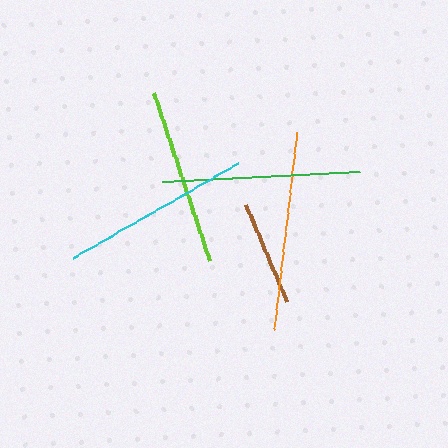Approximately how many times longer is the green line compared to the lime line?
The green line is approximately 1.1 times the length of the lime line.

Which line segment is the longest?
The orange line is the longest at approximately 198 pixels.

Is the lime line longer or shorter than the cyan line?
The cyan line is longer than the lime line.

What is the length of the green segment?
The green segment is approximately 198 pixels long.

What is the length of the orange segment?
The orange segment is approximately 198 pixels long.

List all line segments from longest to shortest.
From longest to shortest: orange, green, cyan, lime, brown.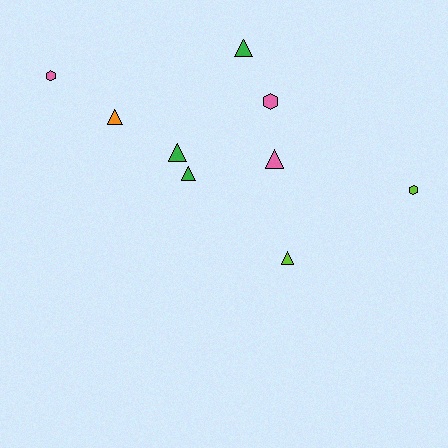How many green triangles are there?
There are 3 green triangles.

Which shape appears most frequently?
Triangle, with 6 objects.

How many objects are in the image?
There are 9 objects.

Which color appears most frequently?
Pink, with 3 objects.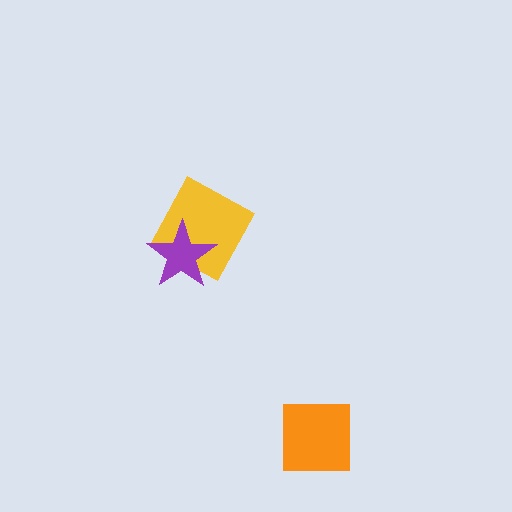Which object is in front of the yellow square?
The purple star is in front of the yellow square.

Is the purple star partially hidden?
No, no other shape covers it.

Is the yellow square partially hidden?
Yes, it is partially covered by another shape.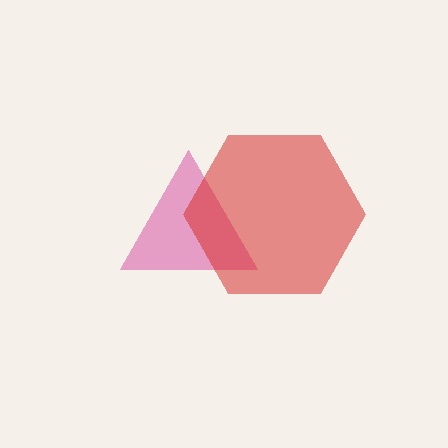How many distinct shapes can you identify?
There are 2 distinct shapes: a pink triangle, a red hexagon.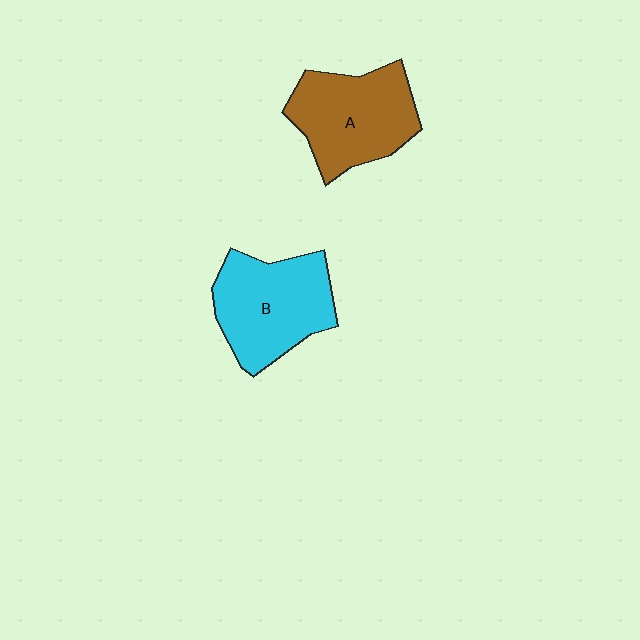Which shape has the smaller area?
Shape A (brown).